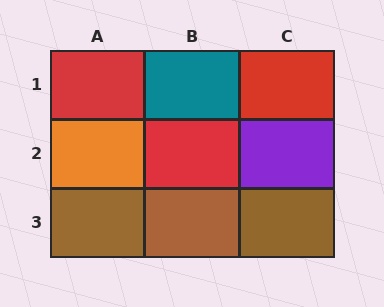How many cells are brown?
3 cells are brown.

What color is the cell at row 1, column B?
Teal.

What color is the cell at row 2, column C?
Purple.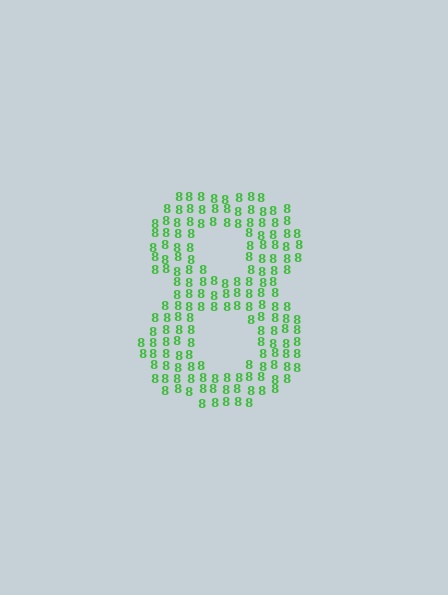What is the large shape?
The large shape is the digit 8.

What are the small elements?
The small elements are digit 8's.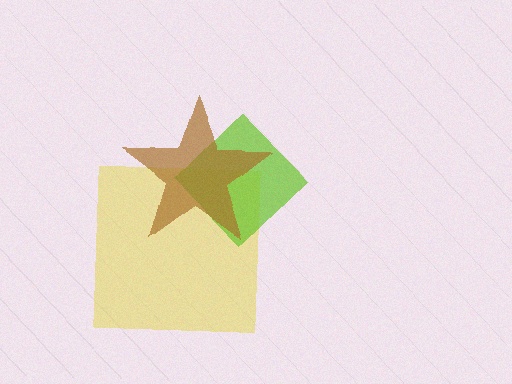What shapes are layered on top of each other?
The layered shapes are: a yellow square, a lime diamond, a brown star.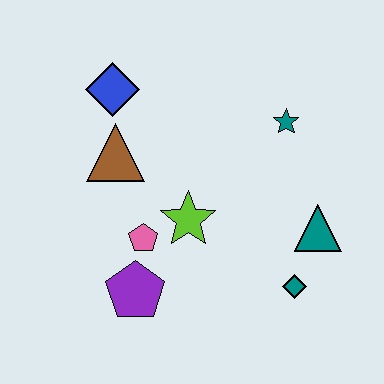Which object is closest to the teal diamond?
The teal triangle is closest to the teal diamond.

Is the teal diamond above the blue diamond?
No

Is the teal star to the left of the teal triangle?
Yes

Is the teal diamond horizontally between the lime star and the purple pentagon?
No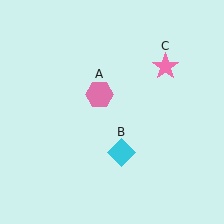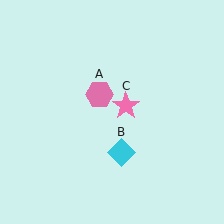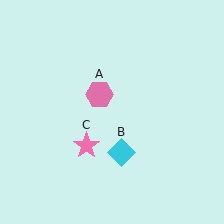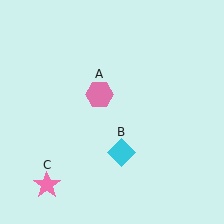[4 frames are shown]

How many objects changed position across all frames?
1 object changed position: pink star (object C).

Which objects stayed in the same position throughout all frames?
Pink hexagon (object A) and cyan diamond (object B) remained stationary.